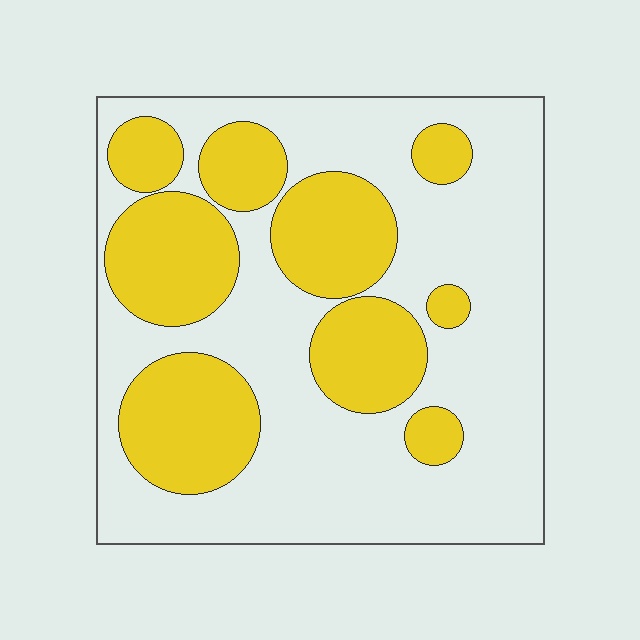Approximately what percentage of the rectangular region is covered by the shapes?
Approximately 35%.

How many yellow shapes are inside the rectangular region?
9.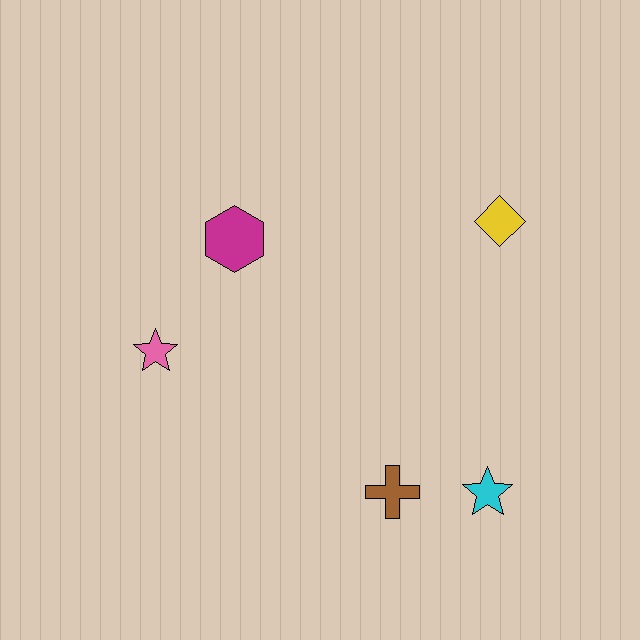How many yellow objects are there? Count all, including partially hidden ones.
There is 1 yellow object.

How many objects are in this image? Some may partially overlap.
There are 5 objects.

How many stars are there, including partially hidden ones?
There are 2 stars.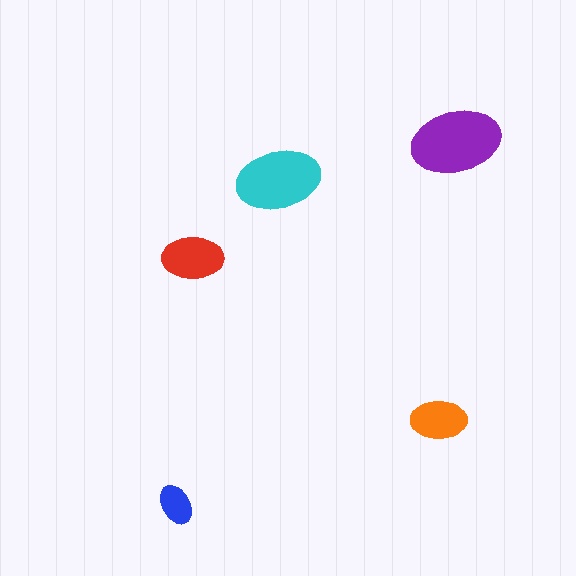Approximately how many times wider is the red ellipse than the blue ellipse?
About 1.5 times wider.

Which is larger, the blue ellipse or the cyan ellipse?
The cyan one.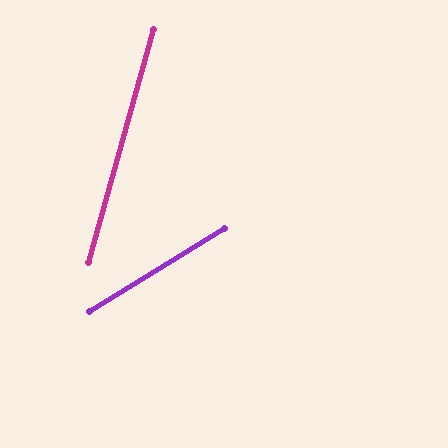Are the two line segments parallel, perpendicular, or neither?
Neither parallel nor perpendicular — they differ by about 43°.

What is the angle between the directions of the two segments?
Approximately 43 degrees.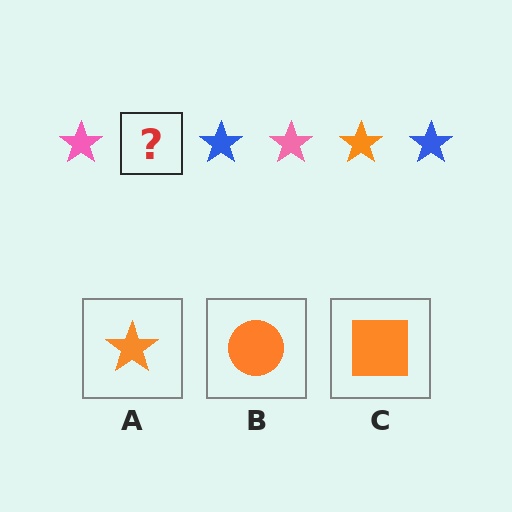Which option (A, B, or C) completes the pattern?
A.